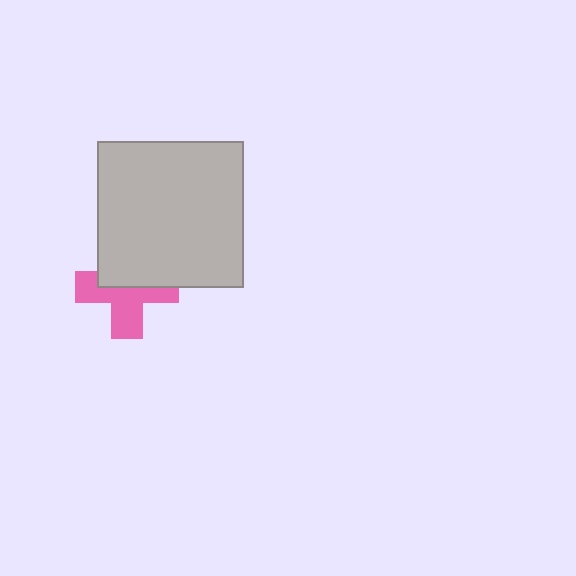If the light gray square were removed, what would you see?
You would see the complete pink cross.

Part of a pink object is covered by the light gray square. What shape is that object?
It is a cross.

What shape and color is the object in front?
The object in front is a light gray square.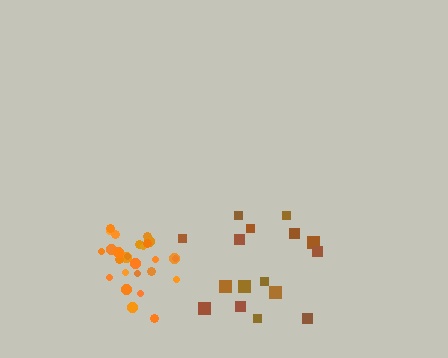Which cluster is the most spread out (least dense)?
Brown.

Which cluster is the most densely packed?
Orange.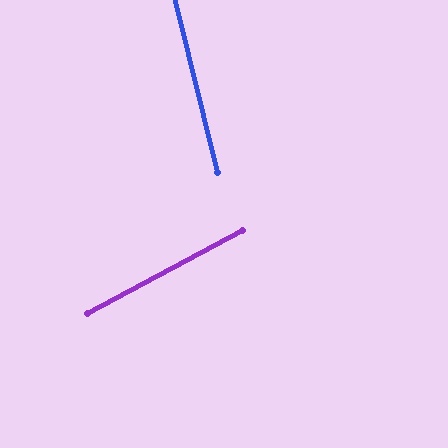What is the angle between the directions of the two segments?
Approximately 76 degrees.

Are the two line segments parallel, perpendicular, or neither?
Neither parallel nor perpendicular — they differ by about 76°.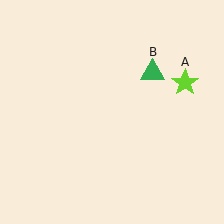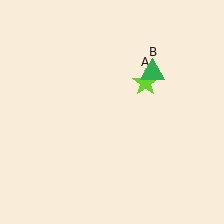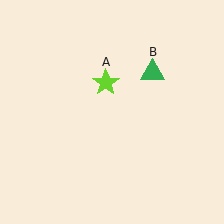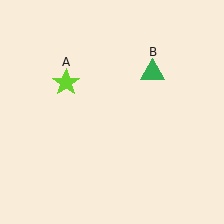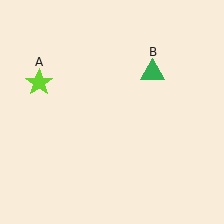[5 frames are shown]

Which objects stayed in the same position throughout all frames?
Green triangle (object B) remained stationary.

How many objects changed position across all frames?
1 object changed position: lime star (object A).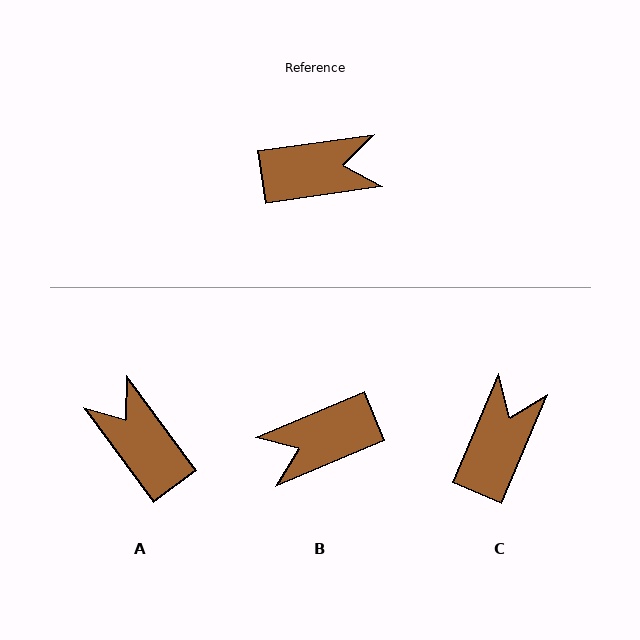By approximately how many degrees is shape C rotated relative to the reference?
Approximately 59 degrees counter-clockwise.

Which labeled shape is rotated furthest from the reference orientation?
B, about 165 degrees away.